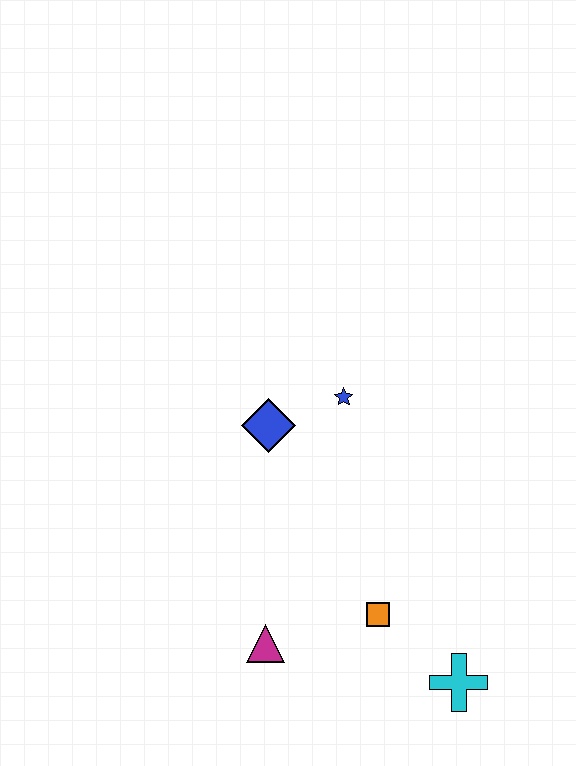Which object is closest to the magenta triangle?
The orange square is closest to the magenta triangle.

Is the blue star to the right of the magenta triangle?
Yes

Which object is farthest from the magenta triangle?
The blue star is farthest from the magenta triangle.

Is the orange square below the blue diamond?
Yes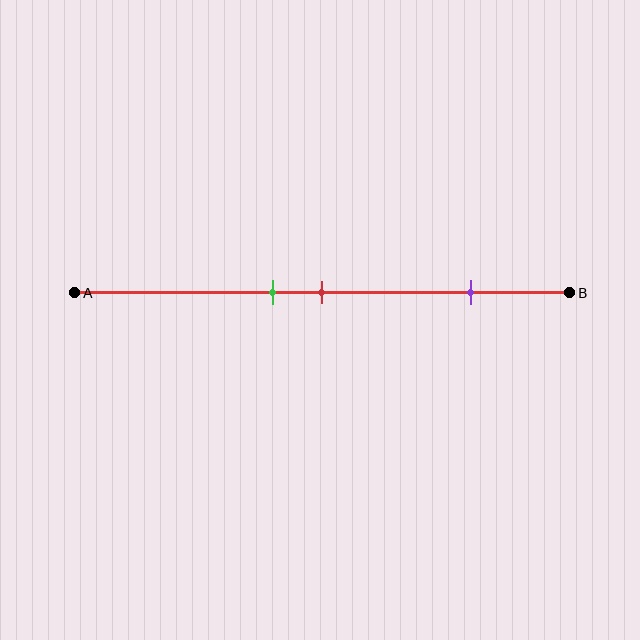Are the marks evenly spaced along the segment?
No, the marks are not evenly spaced.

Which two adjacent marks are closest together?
The green and red marks are the closest adjacent pair.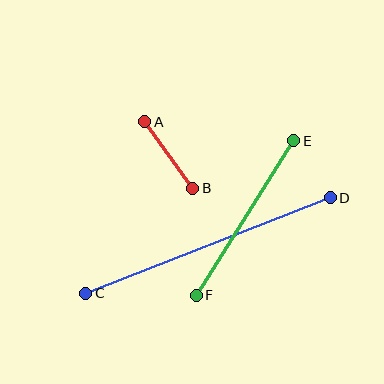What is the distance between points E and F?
The distance is approximately 183 pixels.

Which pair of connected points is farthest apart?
Points C and D are farthest apart.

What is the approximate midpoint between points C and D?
The midpoint is at approximately (208, 246) pixels.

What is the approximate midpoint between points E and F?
The midpoint is at approximately (245, 218) pixels.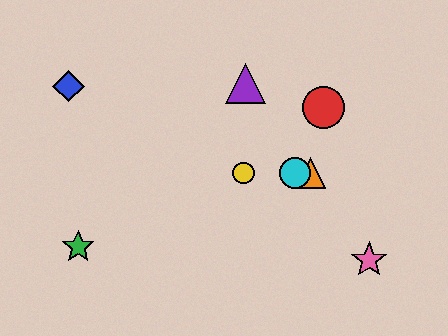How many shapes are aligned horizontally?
3 shapes (the yellow circle, the orange triangle, the cyan circle) are aligned horizontally.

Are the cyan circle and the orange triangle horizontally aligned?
Yes, both are at y≈173.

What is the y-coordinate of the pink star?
The pink star is at y≈260.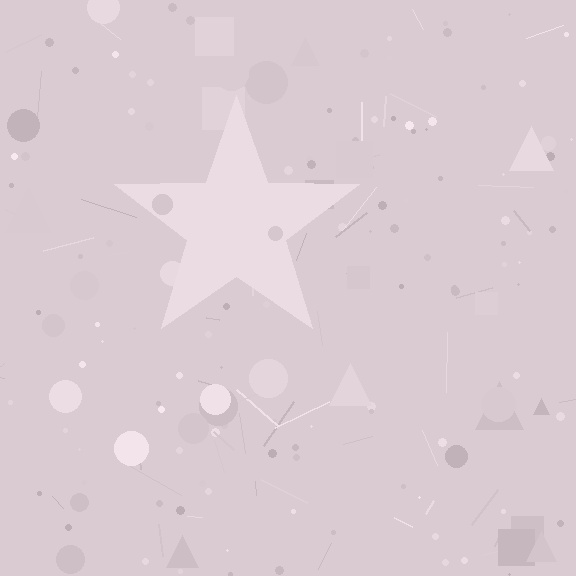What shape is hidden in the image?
A star is hidden in the image.